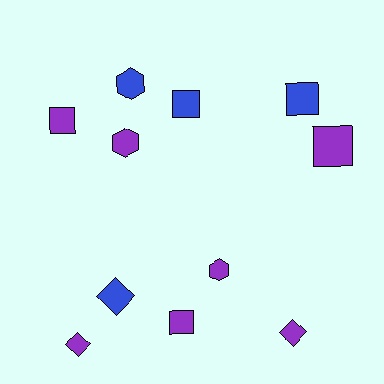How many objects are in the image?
There are 11 objects.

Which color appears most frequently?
Purple, with 7 objects.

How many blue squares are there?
There are 2 blue squares.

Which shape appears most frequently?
Square, with 5 objects.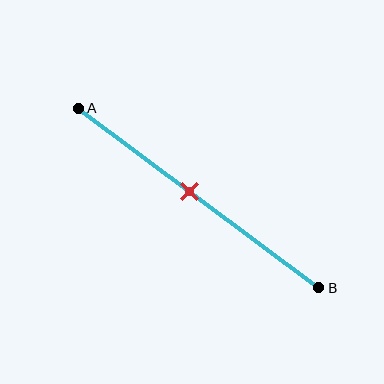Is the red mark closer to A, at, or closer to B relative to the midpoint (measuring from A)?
The red mark is closer to point A than the midpoint of segment AB.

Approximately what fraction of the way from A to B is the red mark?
The red mark is approximately 45% of the way from A to B.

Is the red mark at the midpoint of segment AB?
No, the mark is at about 45% from A, not at the 50% midpoint.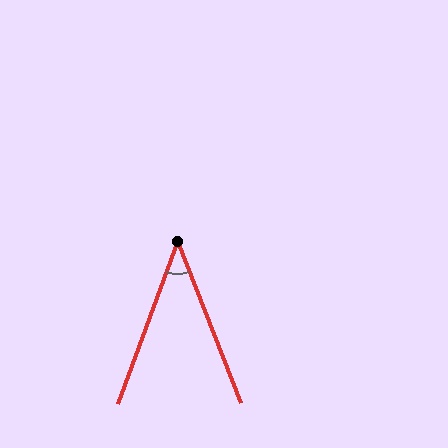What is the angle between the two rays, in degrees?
Approximately 41 degrees.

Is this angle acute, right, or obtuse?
It is acute.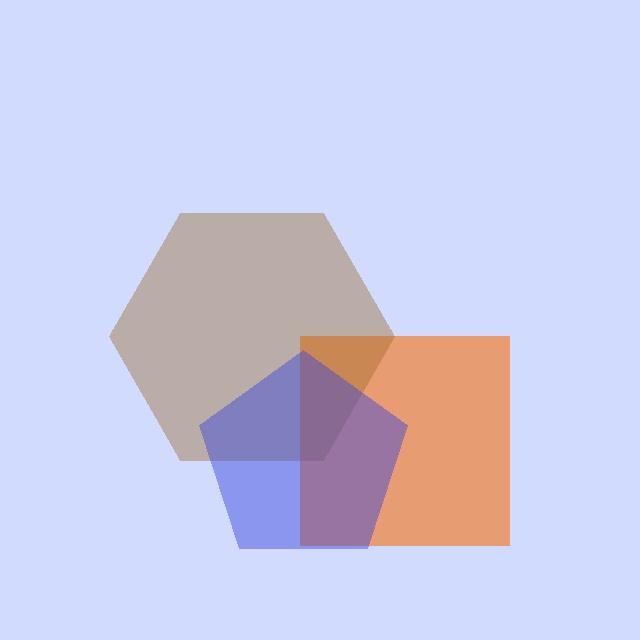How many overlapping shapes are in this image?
There are 3 overlapping shapes in the image.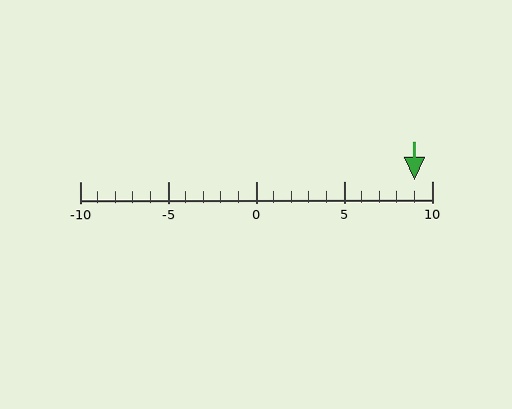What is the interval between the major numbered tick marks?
The major tick marks are spaced 5 units apart.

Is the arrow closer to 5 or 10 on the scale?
The arrow is closer to 10.